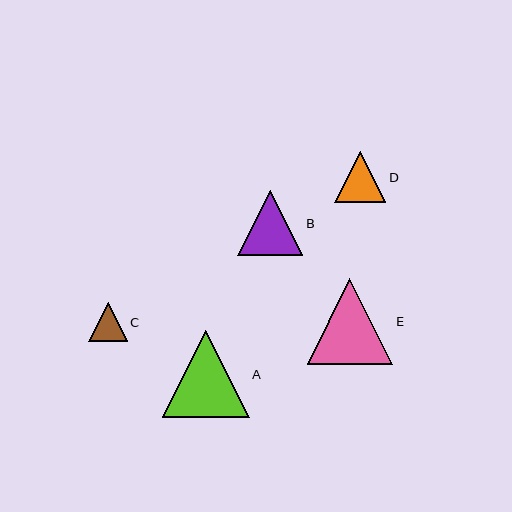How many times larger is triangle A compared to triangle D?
Triangle A is approximately 1.7 times the size of triangle D.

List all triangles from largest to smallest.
From largest to smallest: A, E, B, D, C.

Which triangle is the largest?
Triangle A is the largest with a size of approximately 87 pixels.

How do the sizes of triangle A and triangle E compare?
Triangle A and triangle E are approximately the same size.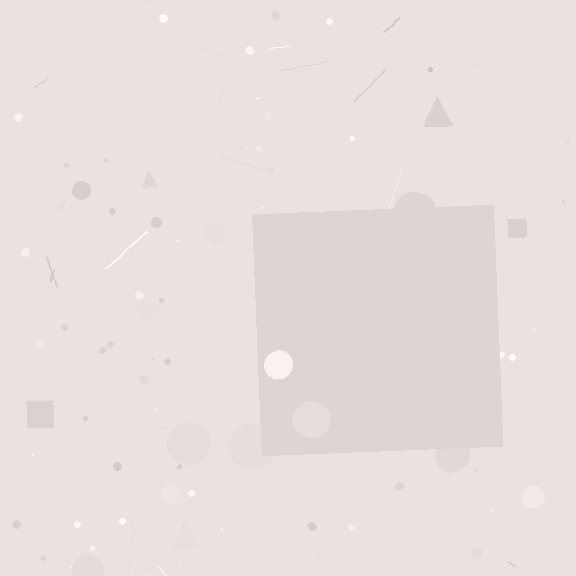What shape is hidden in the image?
A square is hidden in the image.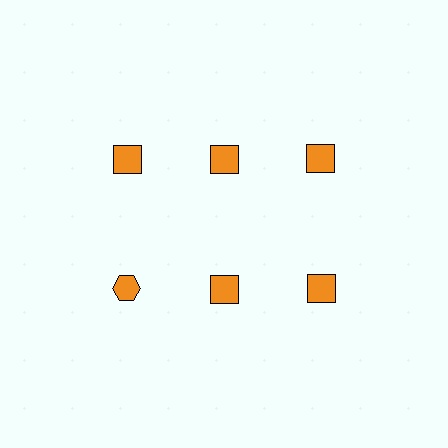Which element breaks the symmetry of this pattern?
The orange hexagon in the second row, leftmost column breaks the symmetry. All other shapes are orange squares.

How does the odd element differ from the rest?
It has a different shape: hexagon instead of square.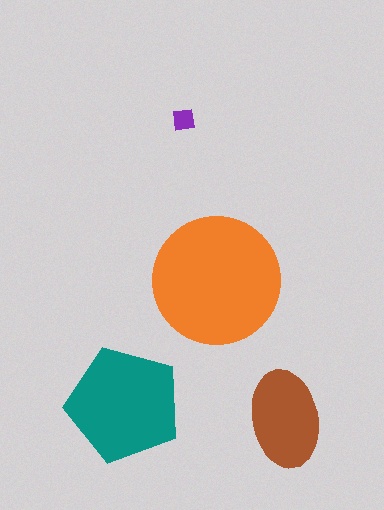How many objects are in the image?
There are 4 objects in the image.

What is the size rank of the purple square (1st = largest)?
4th.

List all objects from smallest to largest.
The purple square, the brown ellipse, the teal pentagon, the orange circle.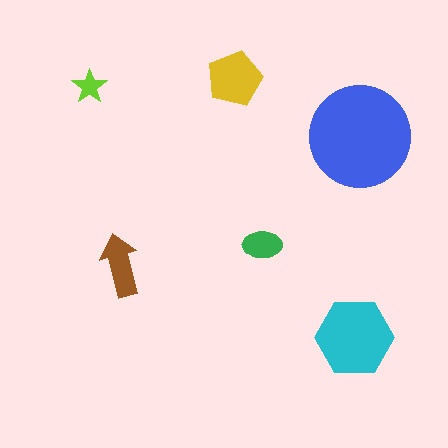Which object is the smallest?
The lime star.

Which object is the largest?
The blue circle.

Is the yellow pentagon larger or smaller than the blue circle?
Smaller.